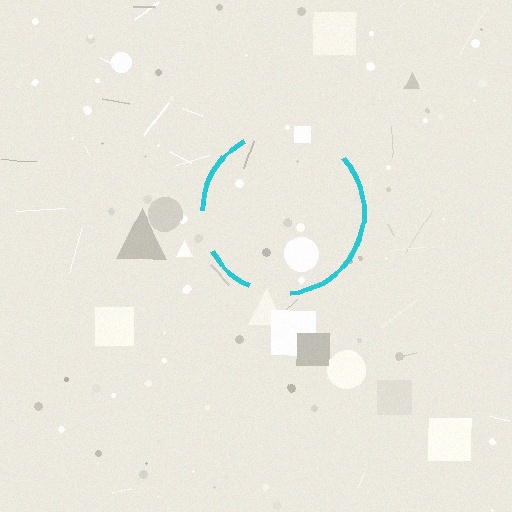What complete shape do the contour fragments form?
The contour fragments form a circle.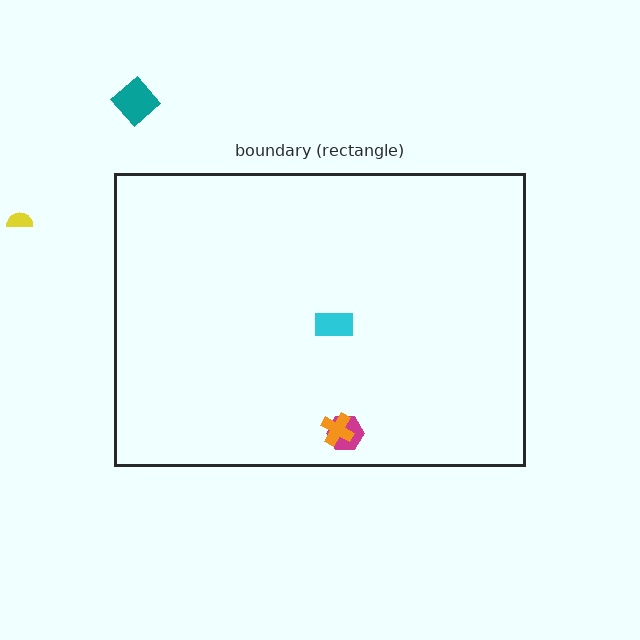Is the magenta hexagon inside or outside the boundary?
Inside.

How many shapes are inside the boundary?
3 inside, 2 outside.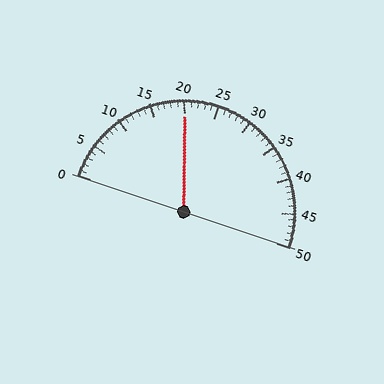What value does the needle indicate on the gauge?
The needle indicates approximately 20.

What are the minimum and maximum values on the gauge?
The gauge ranges from 0 to 50.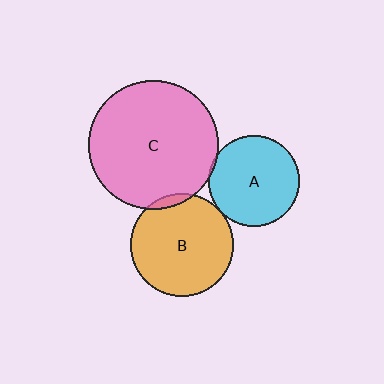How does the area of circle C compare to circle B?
Approximately 1.6 times.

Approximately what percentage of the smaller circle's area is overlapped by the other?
Approximately 5%.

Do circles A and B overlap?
Yes.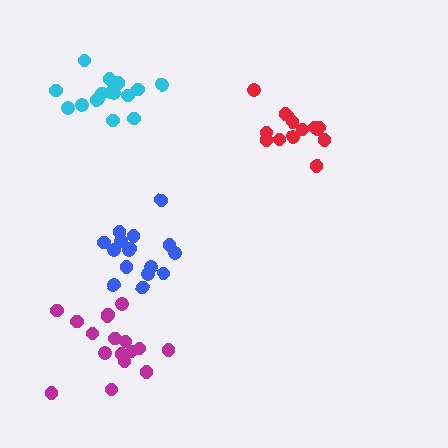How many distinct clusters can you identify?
There are 4 distinct clusters.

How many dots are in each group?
Group 1: 16 dots, Group 2: 16 dots, Group 3: 14 dots, Group 4: 17 dots (63 total).